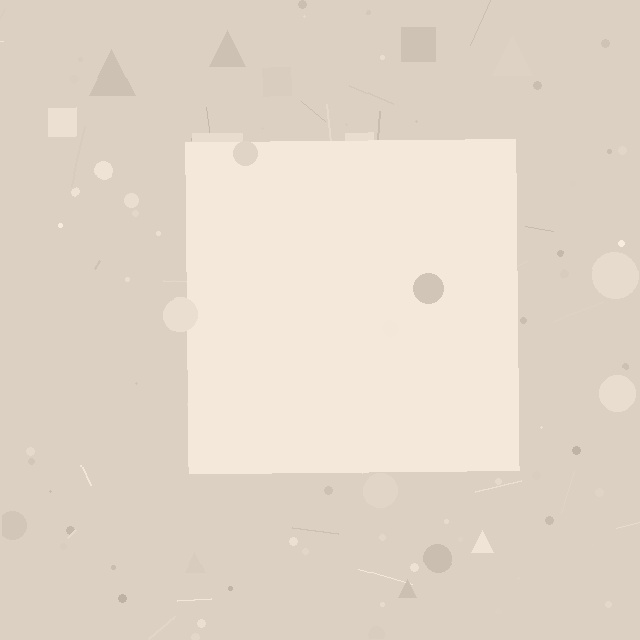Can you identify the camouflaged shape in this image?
The camouflaged shape is a square.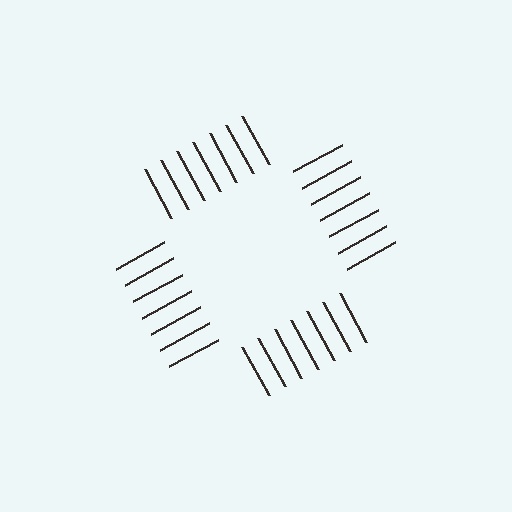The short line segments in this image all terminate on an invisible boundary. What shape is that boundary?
An illusory square — the line segments terminate on its edges but no continuous stroke is drawn.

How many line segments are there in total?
28 — 7 along each of the 4 edges.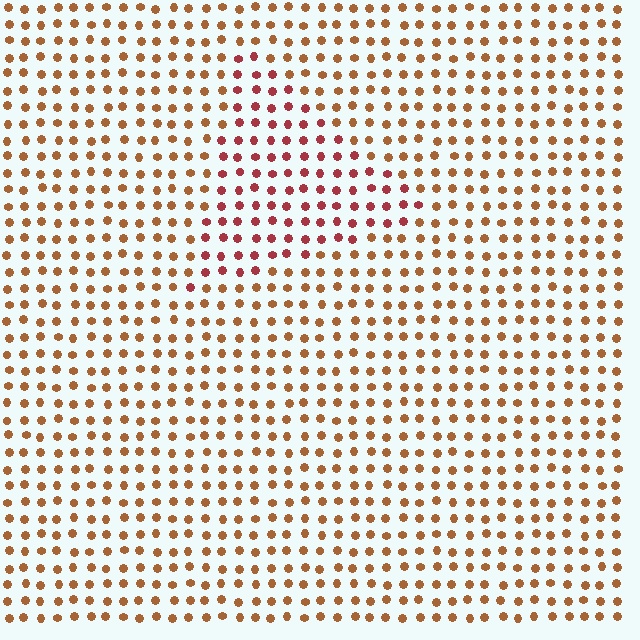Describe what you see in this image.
The image is filled with small brown elements in a uniform arrangement. A triangle-shaped region is visible where the elements are tinted to a slightly different hue, forming a subtle color boundary.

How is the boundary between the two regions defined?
The boundary is defined purely by a slight shift in hue (about 33 degrees). Spacing, size, and orientation are identical on both sides.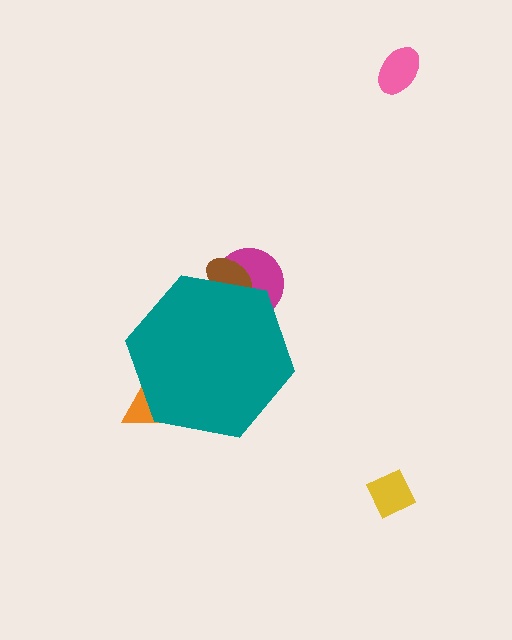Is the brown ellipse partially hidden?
Yes, the brown ellipse is partially hidden behind the teal hexagon.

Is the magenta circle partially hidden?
Yes, the magenta circle is partially hidden behind the teal hexagon.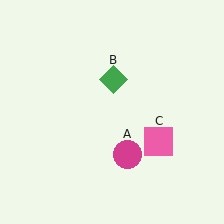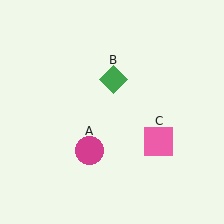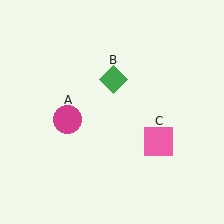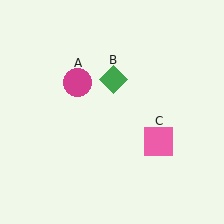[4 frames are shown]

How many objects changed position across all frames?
1 object changed position: magenta circle (object A).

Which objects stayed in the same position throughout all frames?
Green diamond (object B) and pink square (object C) remained stationary.